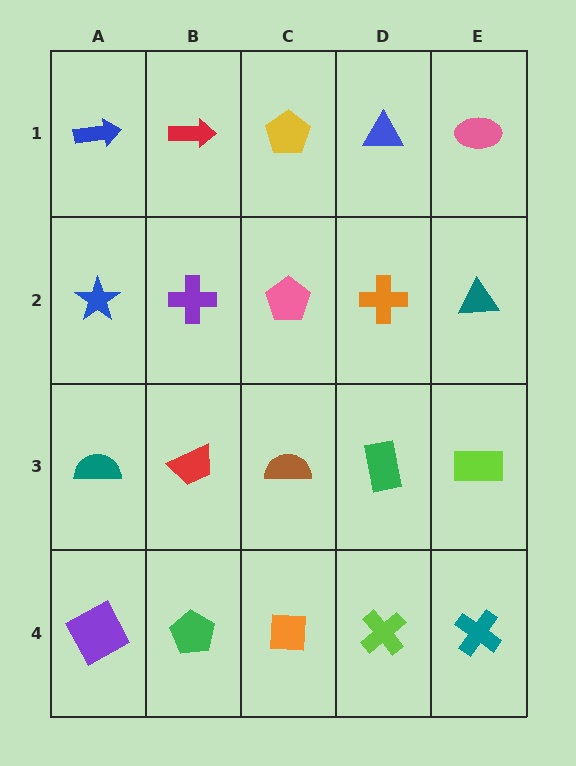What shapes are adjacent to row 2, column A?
A blue arrow (row 1, column A), a teal semicircle (row 3, column A), a purple cross (row 2, column B).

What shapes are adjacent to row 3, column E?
A teal triangle (row 2, column E), a teal cross (row 4, column E), a green rectangle (row 3, column D).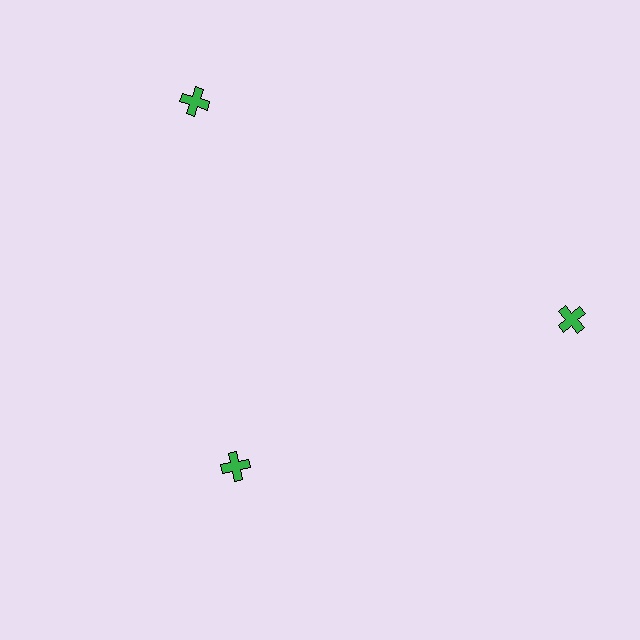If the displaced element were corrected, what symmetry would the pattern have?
It would have 3-fold rotational symmetry — the pattern would map onto itself every 120 degrees.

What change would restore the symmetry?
The symmetry would be restored by moving it outward, back onto the ring so that all 3 crosses sit at equal angles and equal distance from the center.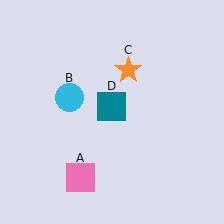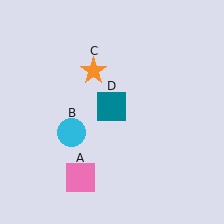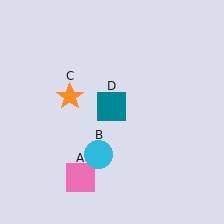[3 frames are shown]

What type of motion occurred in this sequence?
The cyan circle (object B), orange star (object C) rotated counterclockwise around the center of the scene.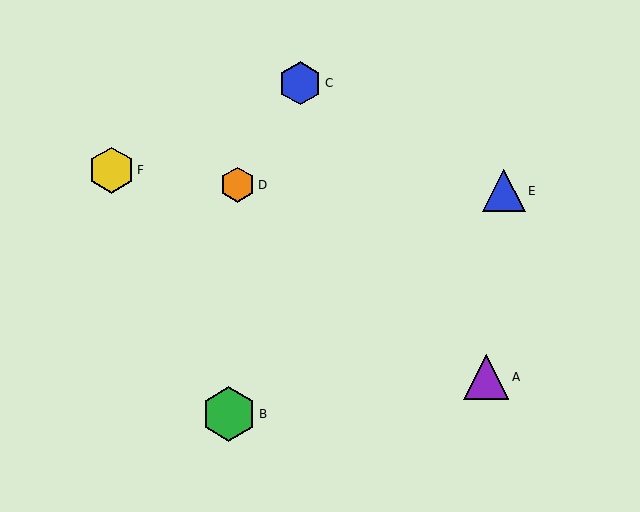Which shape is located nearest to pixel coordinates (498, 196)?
The blue triangle (labeled E) at (504, 191) is nearest to that location.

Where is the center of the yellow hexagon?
The center of the yellow hexagon is at (111, 170).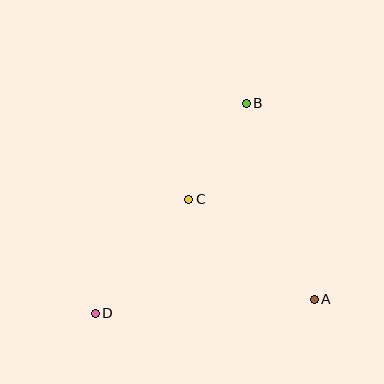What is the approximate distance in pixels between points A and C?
The distance between A and C is approximately 161 pixels.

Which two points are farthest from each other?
Points B and D are farthest from each other.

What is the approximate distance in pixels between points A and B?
The distance between A and B is approximately 208 pixels.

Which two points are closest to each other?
Points B and C are closest to each other.